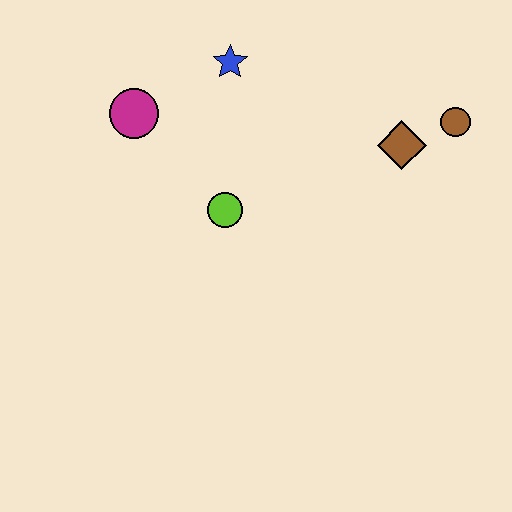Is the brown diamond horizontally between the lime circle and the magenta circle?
No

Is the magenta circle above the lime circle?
Yes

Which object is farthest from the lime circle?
The brown circle is farthest from the lime circle.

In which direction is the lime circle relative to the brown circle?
The lime circle is to the left of the brown circle.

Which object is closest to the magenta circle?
The blue star is closest to the magenta circle.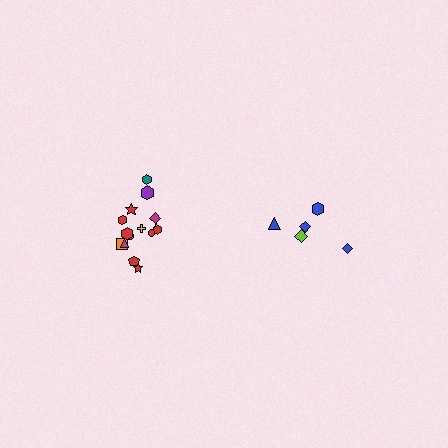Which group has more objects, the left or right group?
The left group.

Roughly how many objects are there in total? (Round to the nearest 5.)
Roughly 20 objects in total.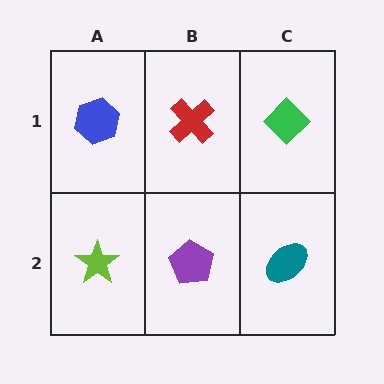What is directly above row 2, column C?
A green diamond.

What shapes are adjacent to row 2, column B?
A red cross (row 1, column B), a lime star (row 2, column A), a teal ellipse (row 2, column C).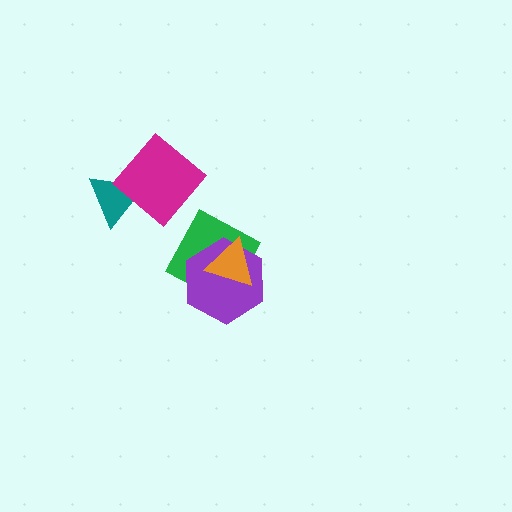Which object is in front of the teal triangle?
The magenta diamond is in front of the teal triangle.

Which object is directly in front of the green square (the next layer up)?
The purple hexagon is directly in front of the green square.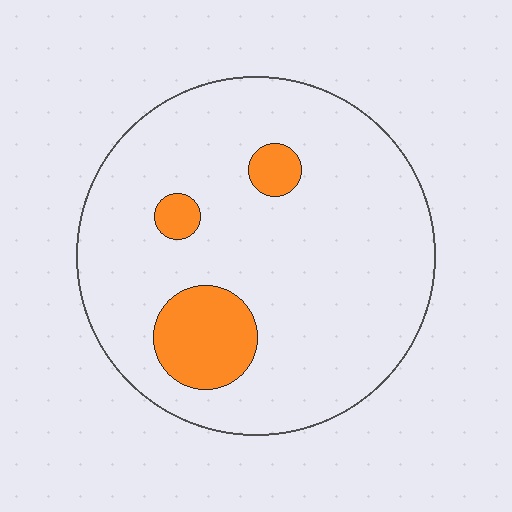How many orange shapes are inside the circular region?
3.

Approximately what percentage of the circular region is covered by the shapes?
Approximately 10%.